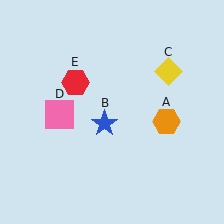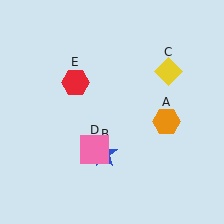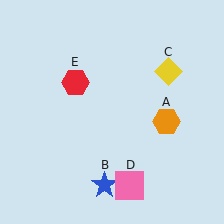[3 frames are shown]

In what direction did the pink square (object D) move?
The pink square (object D) moved down and to the right.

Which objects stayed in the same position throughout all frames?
Orange hexagon (object A) and yellow diamond (object C) and red hexagon (object E) remained stationary.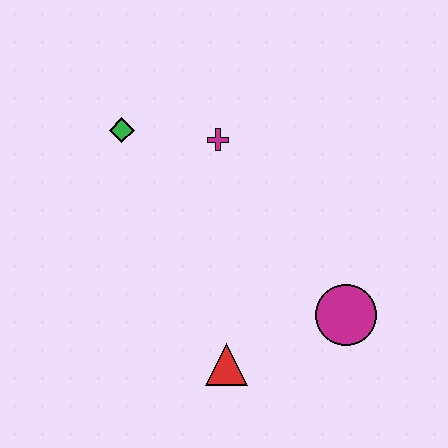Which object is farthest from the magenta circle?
The green diamond is farthest from the magenta circle.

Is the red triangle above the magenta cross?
No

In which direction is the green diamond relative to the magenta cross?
The green diamond is to the left of the magenta cross.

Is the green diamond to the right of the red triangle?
No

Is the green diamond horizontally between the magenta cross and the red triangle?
No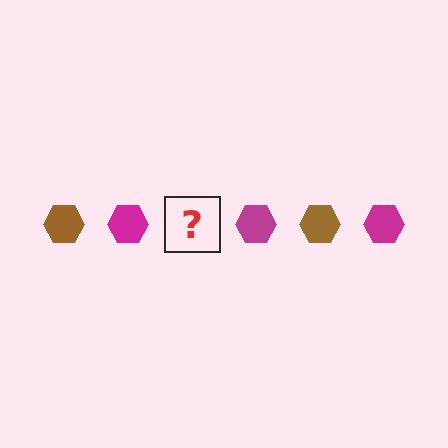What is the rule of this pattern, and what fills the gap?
The rule is that the pattern cycles through brown, magenta hexagons. The gap should be filled with a brown hexagon.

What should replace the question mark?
The question mark should be replaced with a brown hexagon.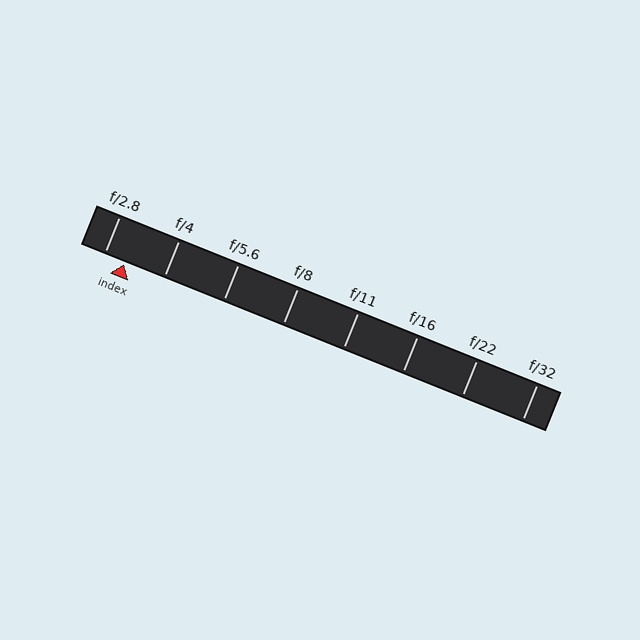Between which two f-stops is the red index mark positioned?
The index mark is between f/2.8 and f/4.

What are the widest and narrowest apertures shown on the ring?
The widest aperture shown is f/2.8 and the narrowest is f/32.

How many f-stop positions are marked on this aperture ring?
There are 8 f-stop positions marked.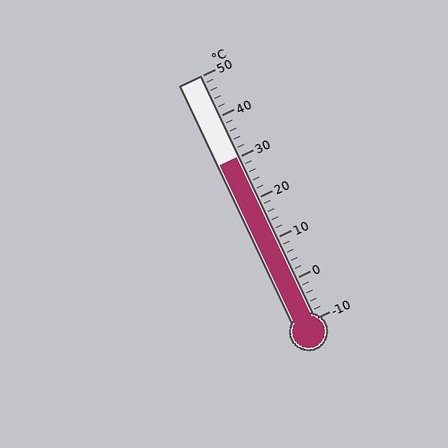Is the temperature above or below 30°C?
The temperature is at 30°C.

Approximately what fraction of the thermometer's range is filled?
The thermometer is filled to approximately 65% of its range.